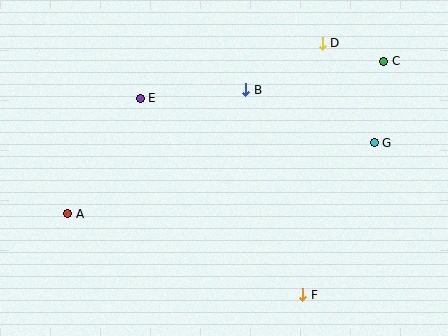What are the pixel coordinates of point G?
Point G is at (374, 143).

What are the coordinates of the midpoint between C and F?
The midpoint between C and F is at (343, 178).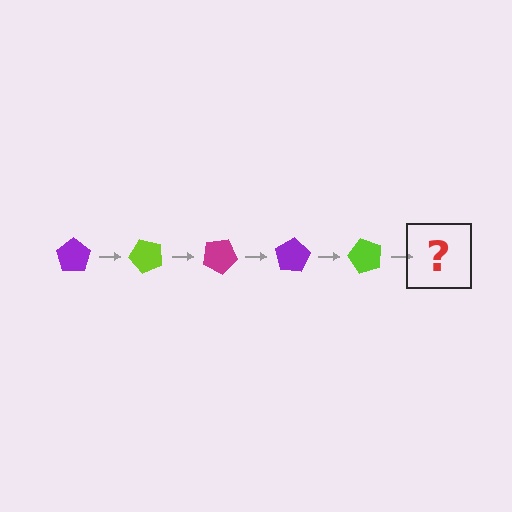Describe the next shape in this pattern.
It should be a magenta pentagon, rotated 250 degrees from the start.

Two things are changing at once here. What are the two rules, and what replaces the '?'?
The two rules are that it rotates 50 degrees each step and the color cycles through purple, lime, and magenta. The '?' should be a magenta pentagon, rotated 250 degrees from the start.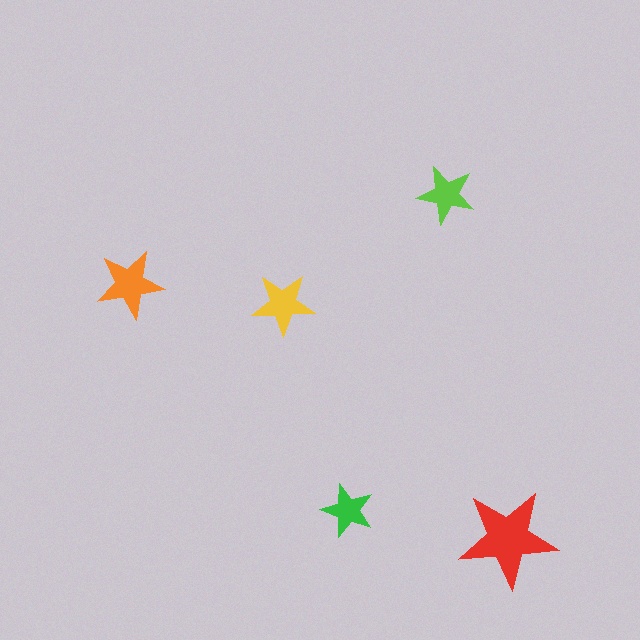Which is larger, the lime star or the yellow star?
The yellow one.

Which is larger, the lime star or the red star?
The red one.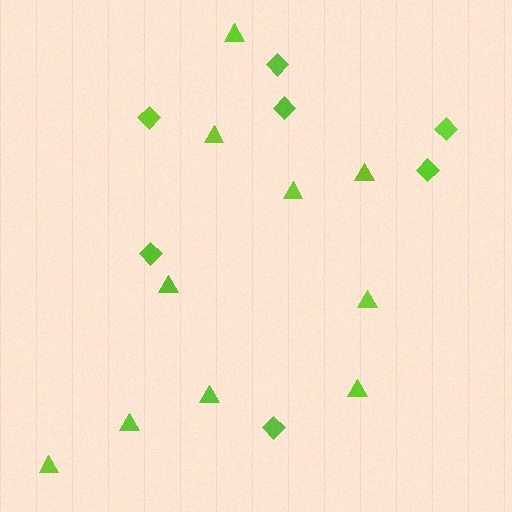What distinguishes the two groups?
There are 2 groups: one group of triangles (10) and one group of diamonds (7).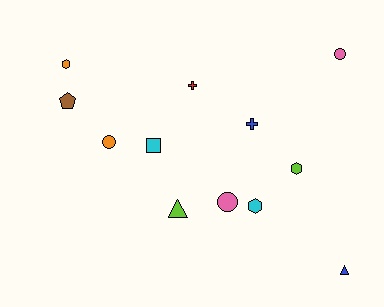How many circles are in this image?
There are 3 circles.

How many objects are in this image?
There are 12 objects.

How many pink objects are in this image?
There are 2 pink objects.